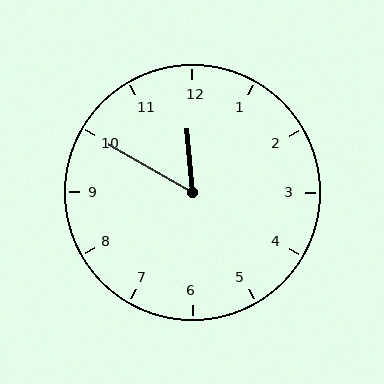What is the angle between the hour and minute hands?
Approximately 55 degrees.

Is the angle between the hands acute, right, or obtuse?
It is acute.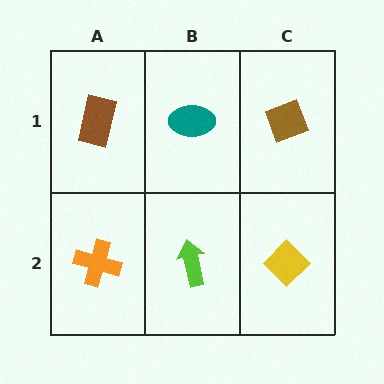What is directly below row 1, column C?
A yellow diamond.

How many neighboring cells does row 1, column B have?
3.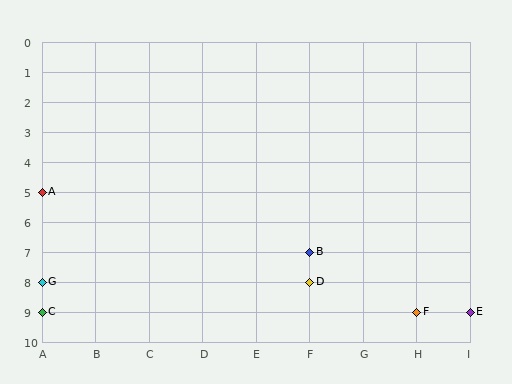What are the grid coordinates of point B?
Point B is at grid coordinates (F, 7).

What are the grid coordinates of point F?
Point F is at grid coordinates (H, 9).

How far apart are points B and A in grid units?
Points B and A are 5 columns and 2 rows apart (about 5.4 grid units diagonally).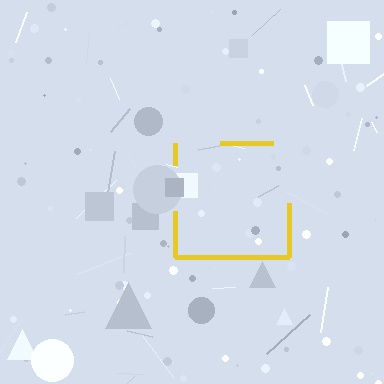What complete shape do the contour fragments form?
The contour fragments form a square.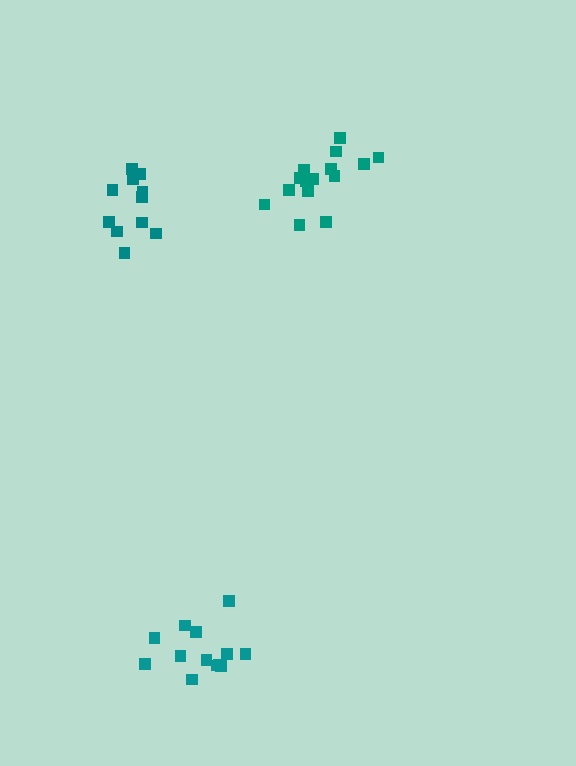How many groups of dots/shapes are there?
There are 3 groups.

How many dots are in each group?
Group 1: 11 dots, Group 2: 13 dots, Group 3: 16 dots (40 total).